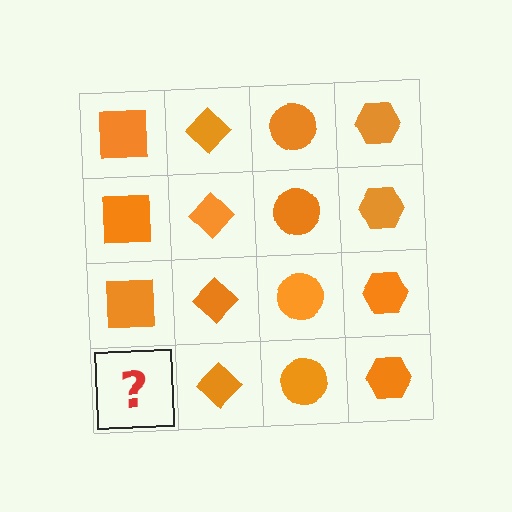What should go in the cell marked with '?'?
The missing cell should contain an orange square.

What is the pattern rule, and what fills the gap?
The rule is that each column has a consistent shape. The gap should be filled with an orange square.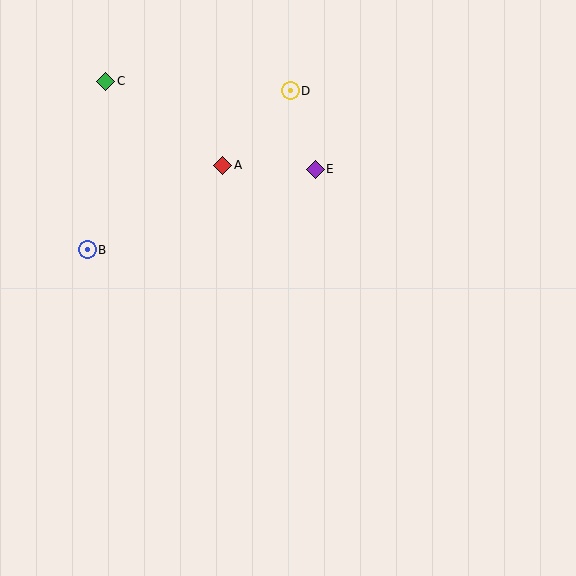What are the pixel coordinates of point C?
Point C is at (106, 81).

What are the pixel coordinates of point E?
Point E is at (315, 169).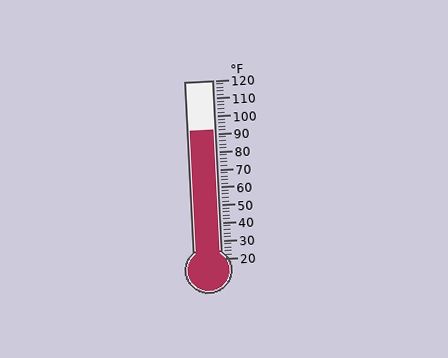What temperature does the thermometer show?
The thermometer shows approximately 92°F.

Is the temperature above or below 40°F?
The temperature is above 40°F.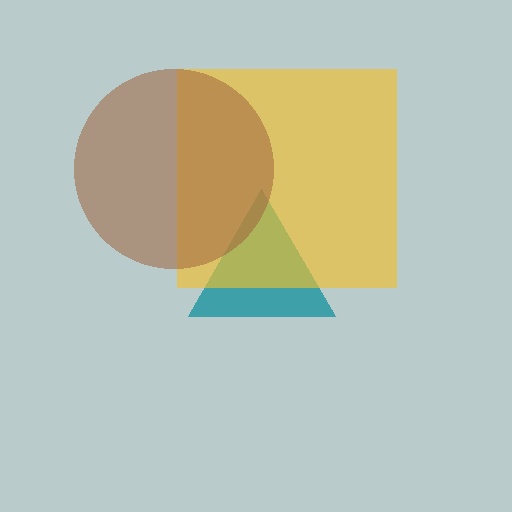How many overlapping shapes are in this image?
There are 3 overlapping shapes in the image.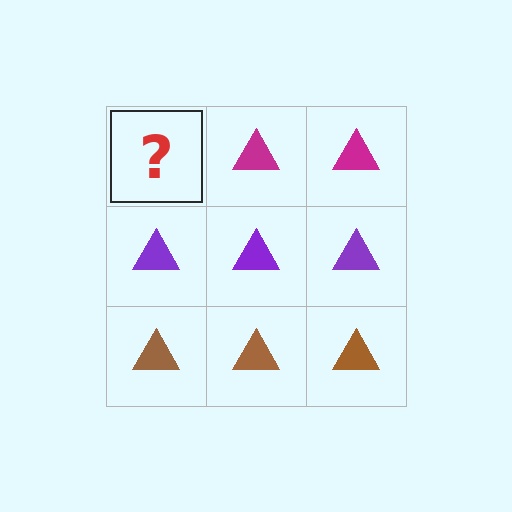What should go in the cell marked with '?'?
The missing cell should contain a magenta triangle.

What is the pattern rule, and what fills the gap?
The rule is that each row has a consistent color. The gap should be filled with a magenta triangle.